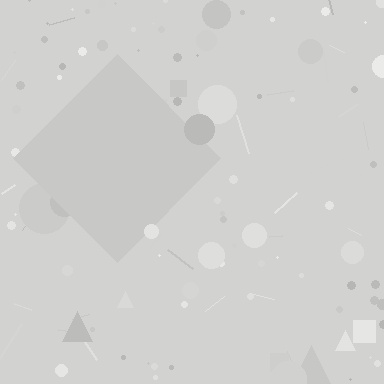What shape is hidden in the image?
A diamond is hidden in the image.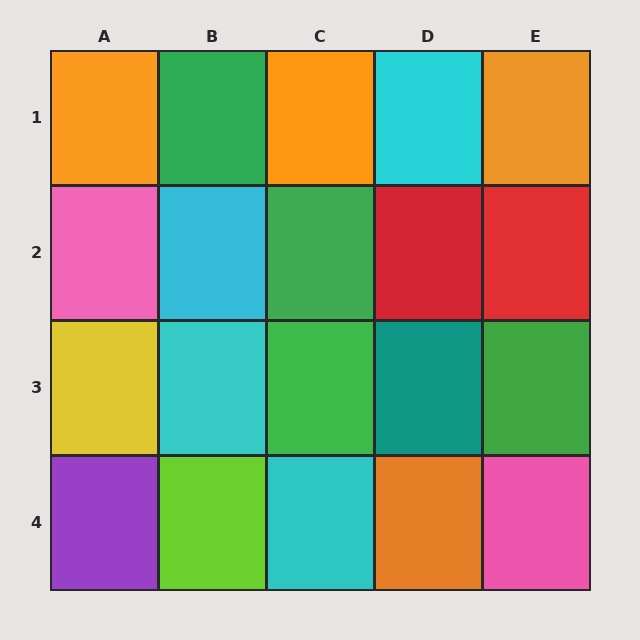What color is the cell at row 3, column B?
Cyan.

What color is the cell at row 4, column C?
Cyan.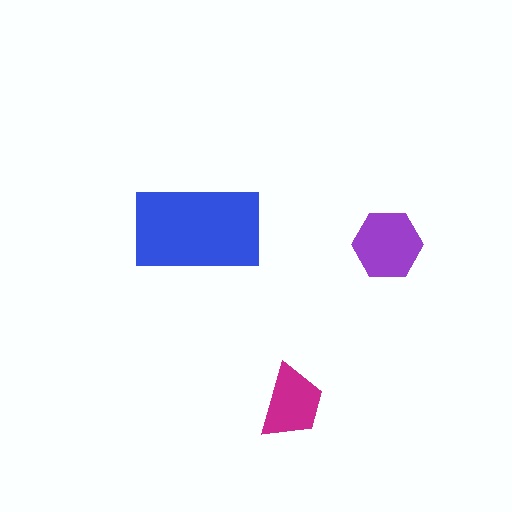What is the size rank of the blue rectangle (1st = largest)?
1st.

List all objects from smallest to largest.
The magenta trapezoid, the purple hexagon, the blue rectangle.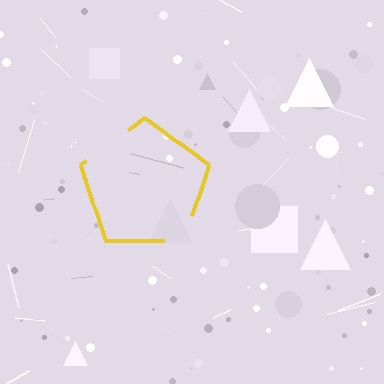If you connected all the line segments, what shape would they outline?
They would outline a pentagon.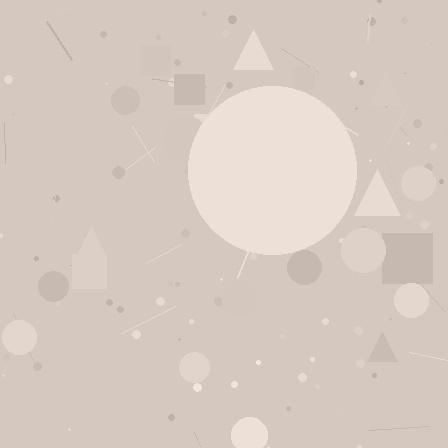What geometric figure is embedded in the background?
A circle is embedded in the background.